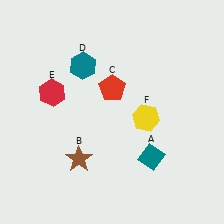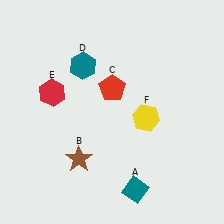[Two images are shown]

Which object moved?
The teal diamond (A) moved down.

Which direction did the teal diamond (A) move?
The teal diamond (A) moved down.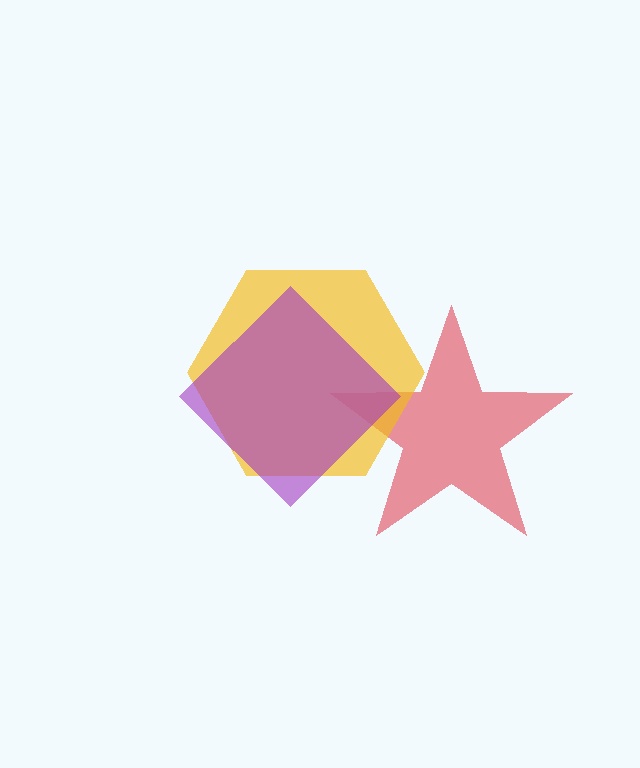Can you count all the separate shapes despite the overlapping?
Yes, there are 3 separate shapes.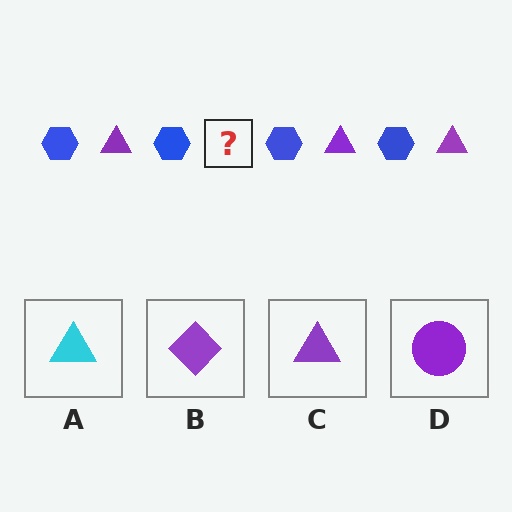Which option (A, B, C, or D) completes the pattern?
C.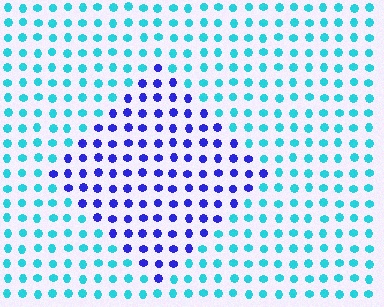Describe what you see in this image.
The image is filled with small cyan elements in a uniform arrangement. A diamond-shaped region is visible where the elements are tinted to a slightly different hue, forming a subtle color boundary.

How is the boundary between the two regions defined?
The boundary is defined purely by a slight shift in hue (about 59 degrees). Spacing, size, and orientation are identical on both sides.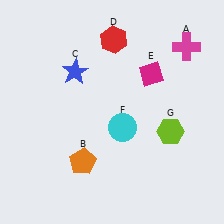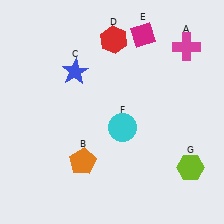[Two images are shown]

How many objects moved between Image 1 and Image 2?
2 objects moved between the two images.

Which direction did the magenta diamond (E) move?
The magenta diamond (E) moved up.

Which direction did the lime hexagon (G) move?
The lime hexagon (G) moved down.